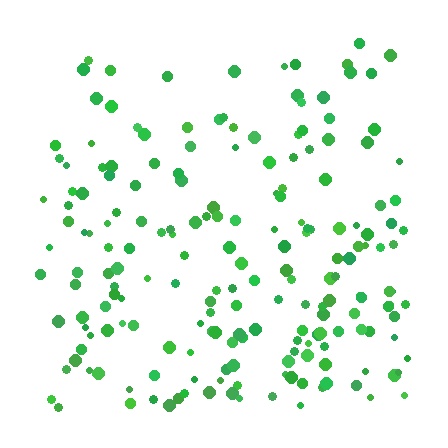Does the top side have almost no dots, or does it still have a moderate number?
Still a moderate number, just noticeably fewer than the bottom.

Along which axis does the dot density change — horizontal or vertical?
Vertical.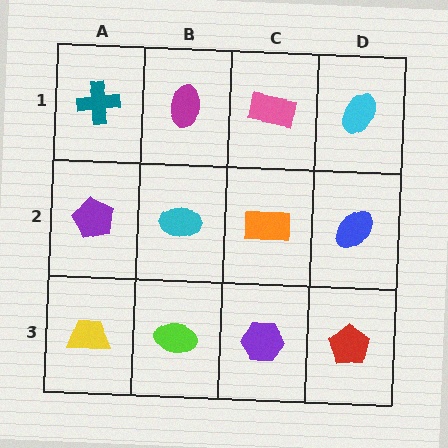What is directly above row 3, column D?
A blue ellipse.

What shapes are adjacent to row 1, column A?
A purple pentagon (row 2, column A), a magenta ellipse (row 1, column B).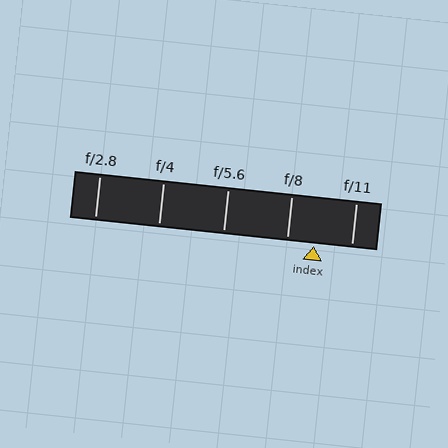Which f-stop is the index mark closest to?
The index mark is closest to f/8.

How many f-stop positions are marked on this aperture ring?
There are 5 f-stop positions marked.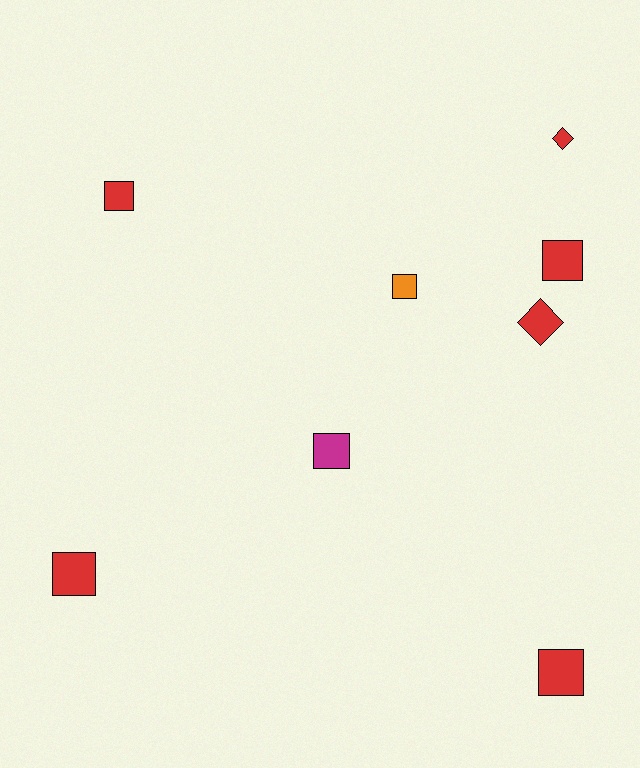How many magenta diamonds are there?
There are no magenta diamonds.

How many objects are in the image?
There are 8 objects.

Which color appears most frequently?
Red, with 6 objects.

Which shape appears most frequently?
Square, with 6 objects.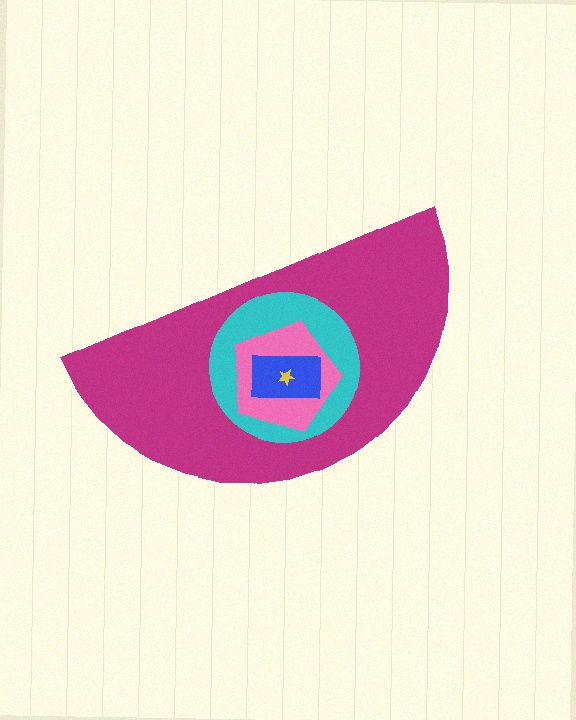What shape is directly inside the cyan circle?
The pink pentagon.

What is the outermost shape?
The magenta semicircle.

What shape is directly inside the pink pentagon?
The blue rectangle.